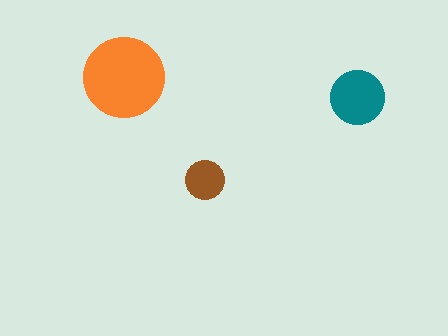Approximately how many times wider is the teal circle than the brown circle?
About 1.5 times wider.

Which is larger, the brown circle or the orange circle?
The orange one.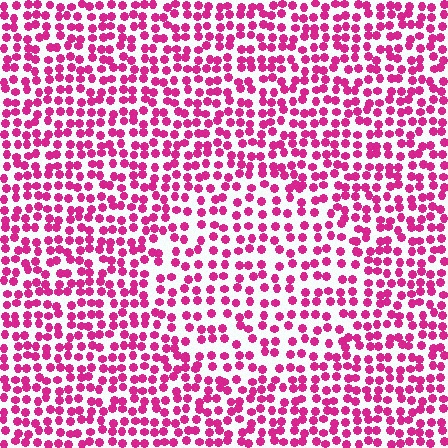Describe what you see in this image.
The image contains small magenta elements arranged at two different densities. A circle-shaped region is visible where the elements are less densely packed than the surrounding area.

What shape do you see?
I see a circle.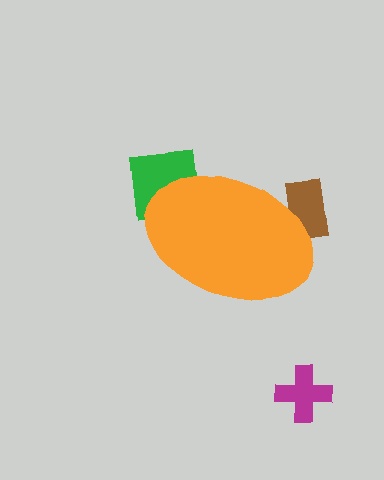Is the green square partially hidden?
Yes, the green square is partially hidden behind the orange ellipse.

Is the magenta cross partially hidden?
No, the magenta cross is fully visible.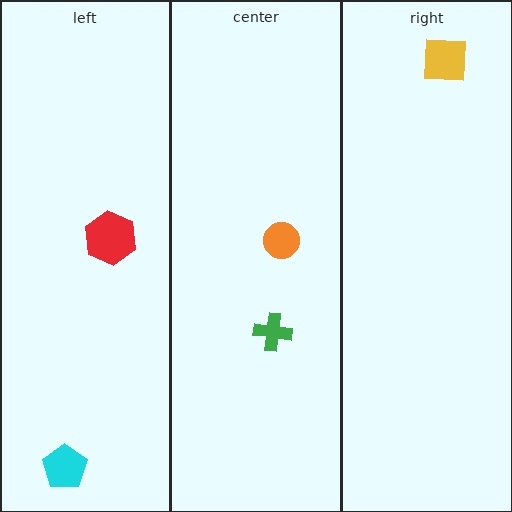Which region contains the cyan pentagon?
The left region.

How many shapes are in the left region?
2.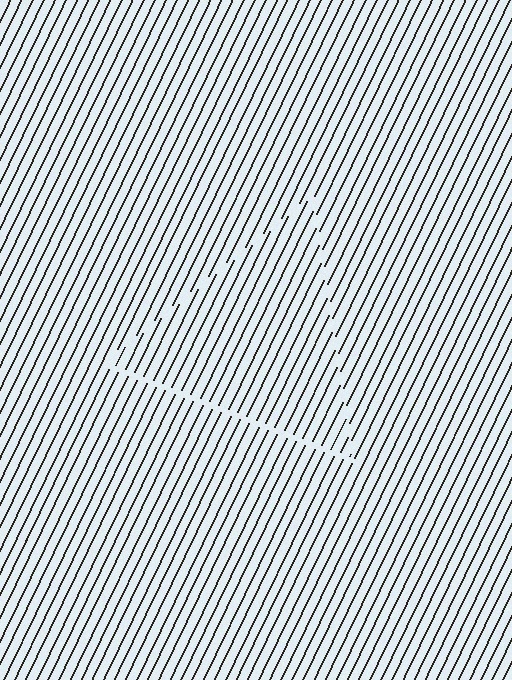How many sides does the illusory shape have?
3 sides — the line-ends trace a triangle.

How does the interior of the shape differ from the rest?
The interior of the shape contains the same grating, shifted by half a period — the contour is defined by the phase discontinuity where line-ends from the inner and outer gratings abut.